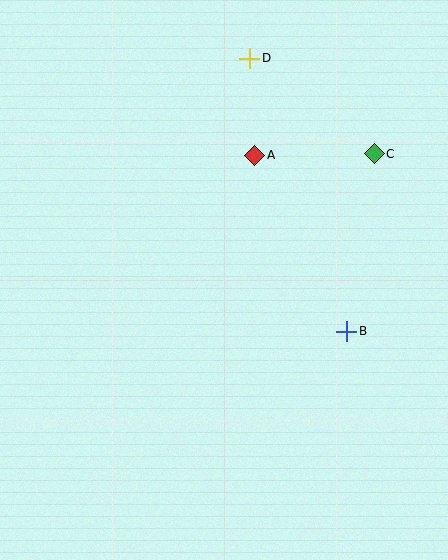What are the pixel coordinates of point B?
Point B is at (347, 331).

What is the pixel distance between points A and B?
The distance between A and B is 199 pixels.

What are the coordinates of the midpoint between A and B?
The midpoint between A and B is at (301, 243).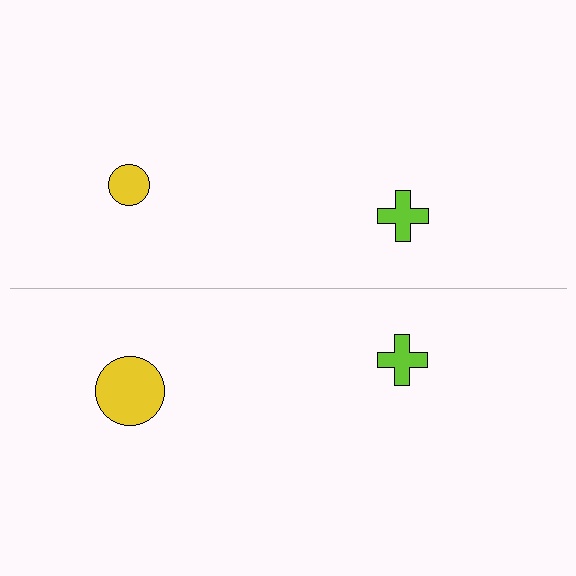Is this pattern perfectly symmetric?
No, the pattern is not perfectly symmetric. The yellow circle on the bottom side has a different size than its mirror counterpart.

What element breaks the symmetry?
The yellow circle on the bottom side has a different size than its mirror counterpart.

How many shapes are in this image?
There are 4 shapes in this image.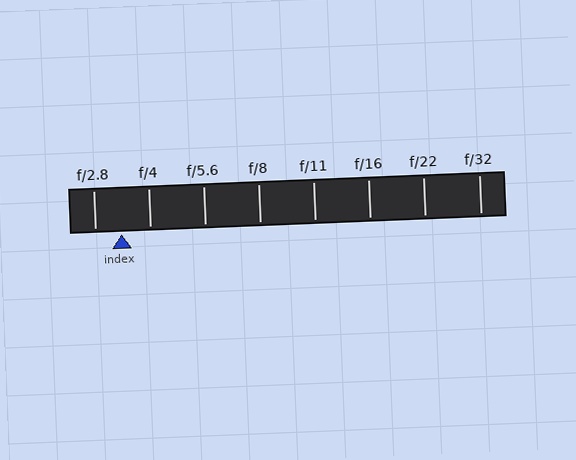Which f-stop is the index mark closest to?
The index mark is closest to f/2.8.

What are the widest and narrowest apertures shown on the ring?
The widest aperture shown is f/2.8 and the narrowest is f/32.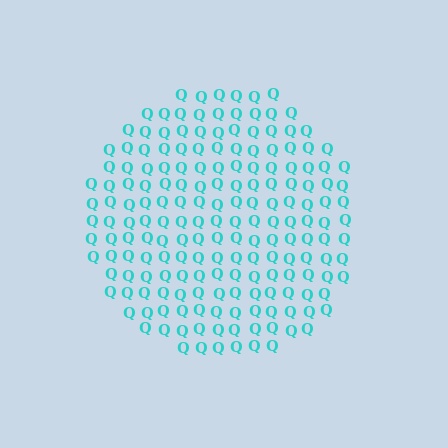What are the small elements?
The small elements are letter Q's.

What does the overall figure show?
The overall figure shows a circle.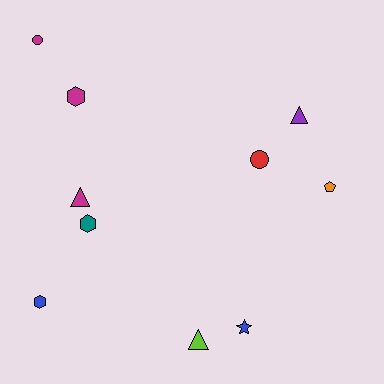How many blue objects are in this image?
There are 2 blue objects.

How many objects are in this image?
There are 10 objects.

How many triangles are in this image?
There are 3 triangles.